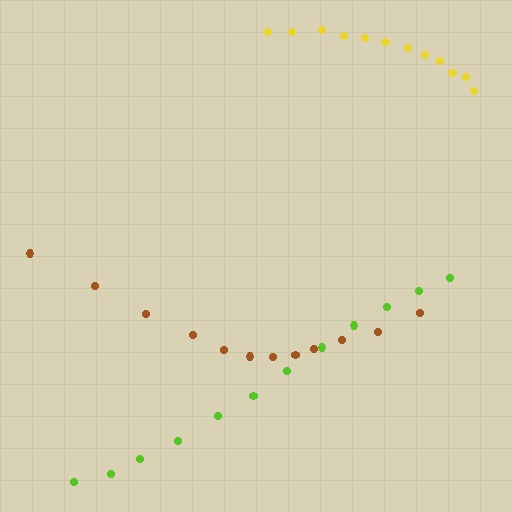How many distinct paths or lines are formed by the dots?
There are 3 distinct paths.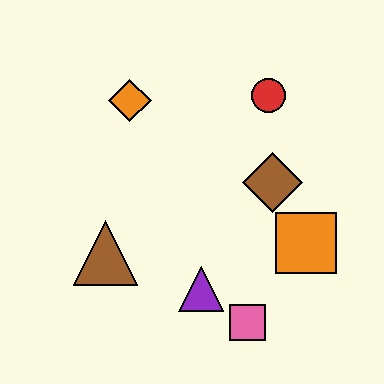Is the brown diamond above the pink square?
Yes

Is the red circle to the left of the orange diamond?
No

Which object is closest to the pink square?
The purple triangle is closest to the pink square.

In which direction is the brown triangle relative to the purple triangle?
The brown triangle is to the left of the purple triangle.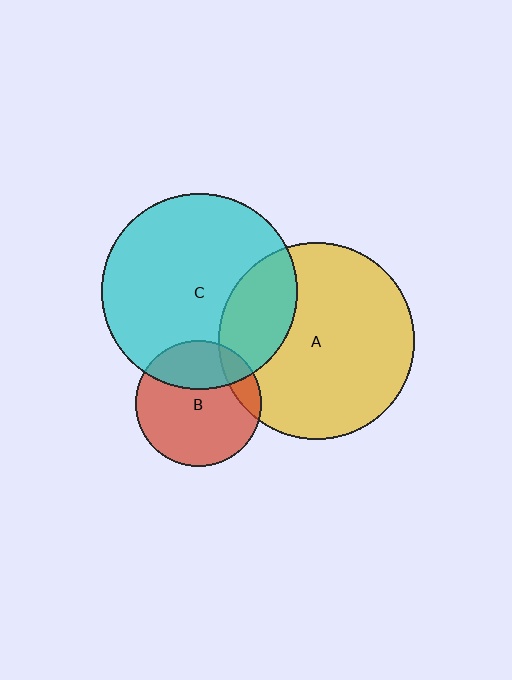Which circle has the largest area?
Circle A (yellow).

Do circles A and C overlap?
Yes.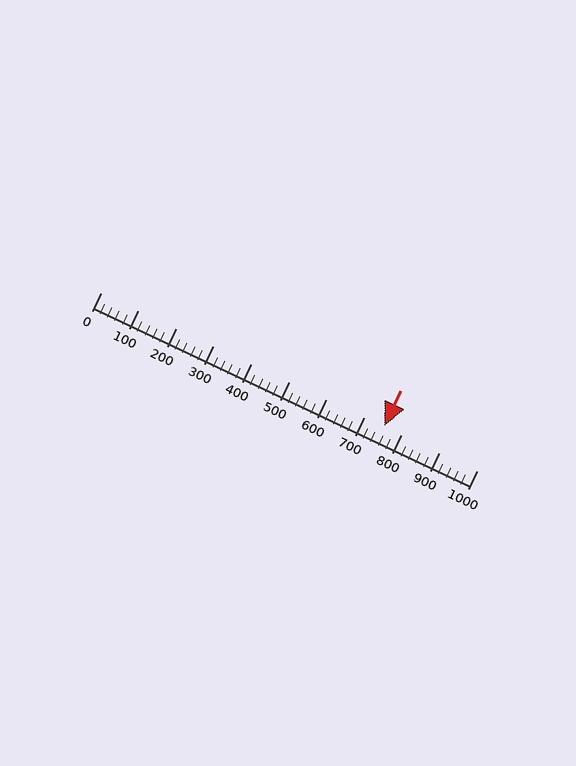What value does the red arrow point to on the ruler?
The red arrow points to approximately 754.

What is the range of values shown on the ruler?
The ruler shows values from 0 to 1000.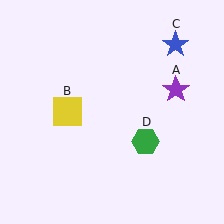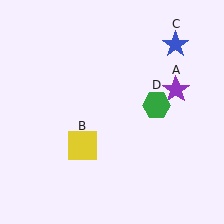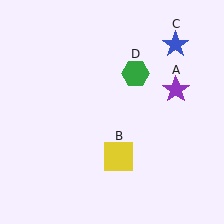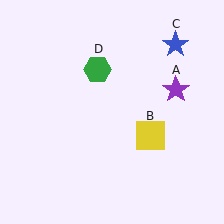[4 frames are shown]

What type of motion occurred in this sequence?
The yellow square (object B), green hexagon (object D) rotated counterclockwise around the center of the scene.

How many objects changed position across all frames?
2 objects changed position: yellow square (object B), green hexagon (object D).